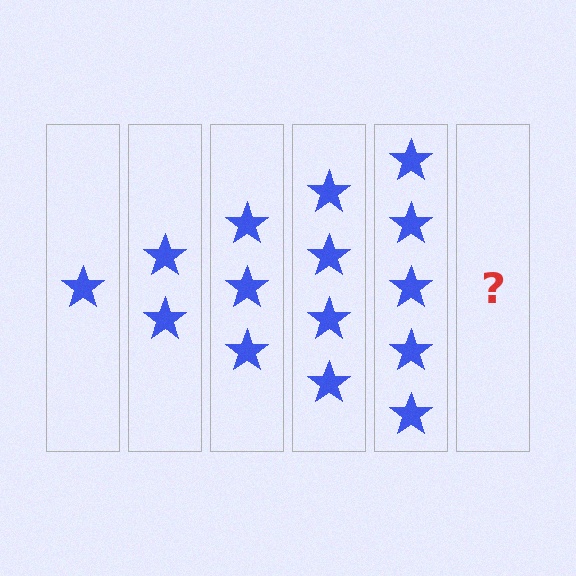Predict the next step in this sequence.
The next step is 6 stars.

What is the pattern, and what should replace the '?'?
The pattern is that each step adds one more star. The '?' should be 6 stars.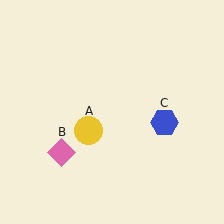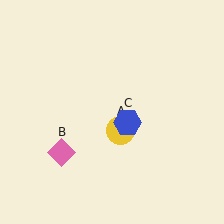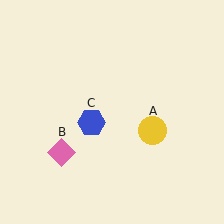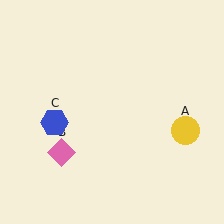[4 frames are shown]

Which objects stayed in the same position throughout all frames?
Pink diamond (object B) remained stationary.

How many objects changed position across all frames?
2 objects changed position: yellow circle (object A), blue hexagon (object C).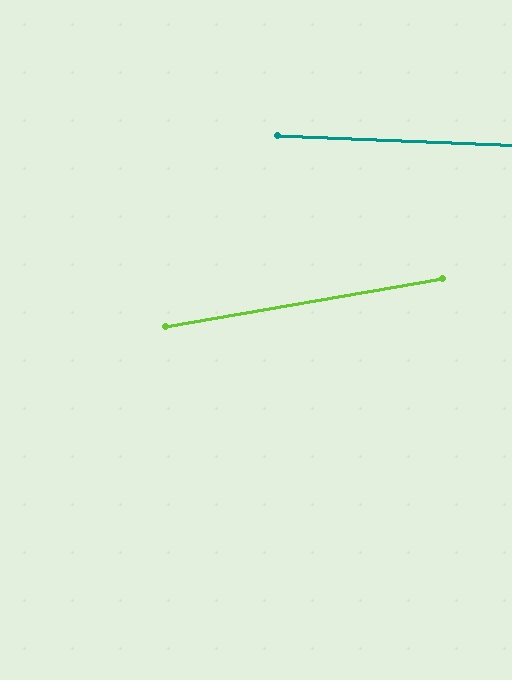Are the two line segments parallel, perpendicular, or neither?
Neither parallel nor perpendicular — they differ by about 12°.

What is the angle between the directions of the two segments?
Approximately 12 degrees.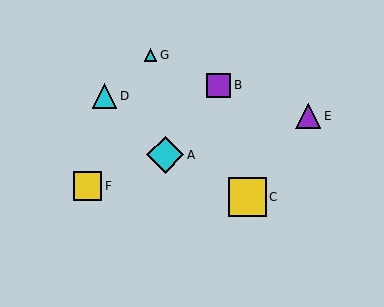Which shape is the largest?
The yellow square (labeled C) is the largest.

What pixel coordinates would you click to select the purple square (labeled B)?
Click at (218, 85) to select the purple square B.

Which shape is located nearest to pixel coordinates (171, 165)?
The cyan diamond (labeled A) at (165, 155) is nearest to that location.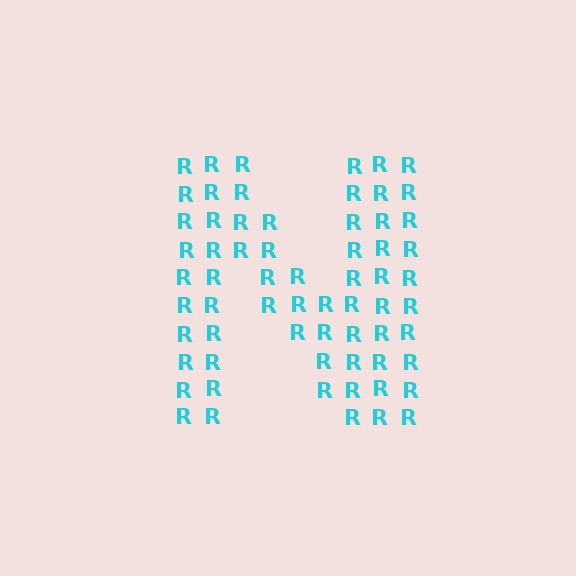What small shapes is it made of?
It is made of small letter R's.